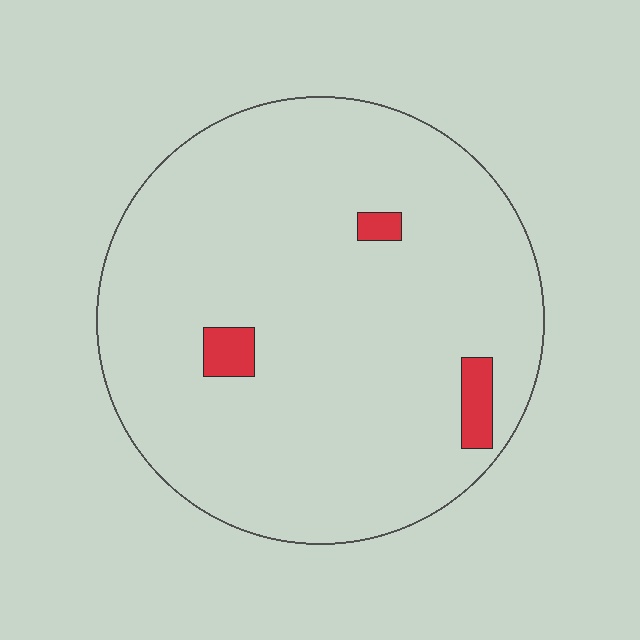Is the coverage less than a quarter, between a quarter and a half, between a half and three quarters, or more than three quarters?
Less than a quarter.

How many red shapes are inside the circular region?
3.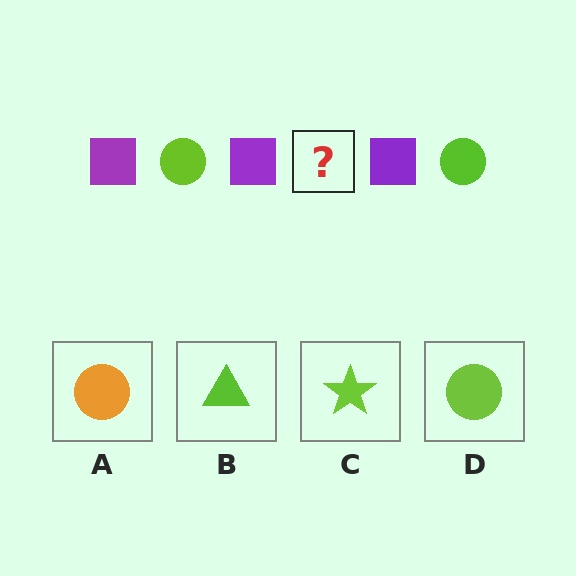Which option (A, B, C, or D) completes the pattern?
D.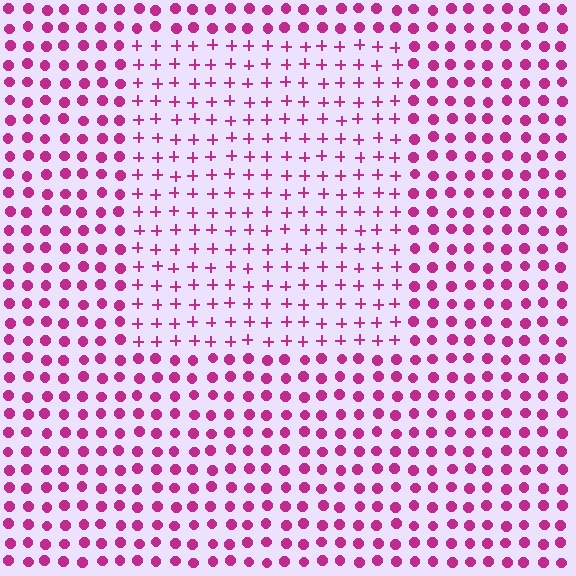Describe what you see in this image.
The image is filled with small magenta elements arranged in a uniform grid. A rectangle-shaped region contains plus signs, while the surrounding area contains circles. The boundary is defined purely by the change in element shape.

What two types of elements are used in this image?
The image uses plus signs inside the rectangle region and circles outside it.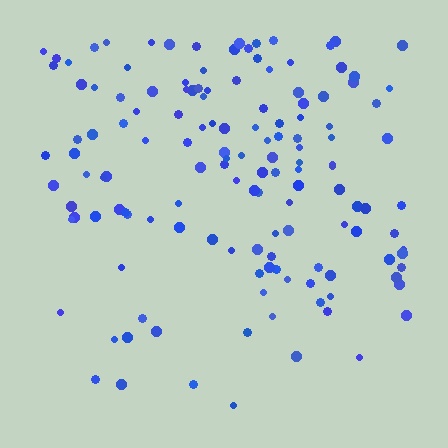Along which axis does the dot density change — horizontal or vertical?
Vertical.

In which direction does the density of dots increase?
From bottom to top, with the top side densest.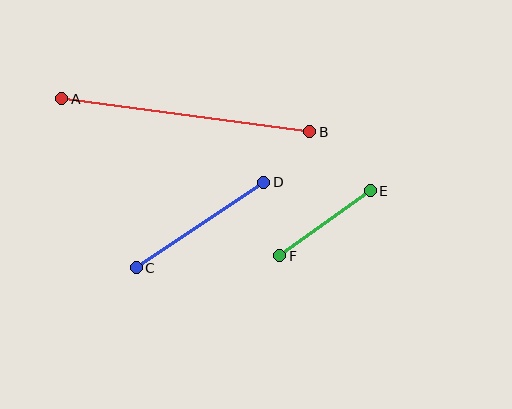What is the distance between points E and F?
The distance is approximately 112 pixels.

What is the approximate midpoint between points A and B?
The midpoint is at approximately (186, 115) pixels.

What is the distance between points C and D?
The distance is approximately 154 pixels.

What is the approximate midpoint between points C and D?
The midpoint is at approximately (200, 225) pixels.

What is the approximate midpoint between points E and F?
The midpoint is at approximately (325, 223) pixels.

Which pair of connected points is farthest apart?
Points A and B are farthest apart.